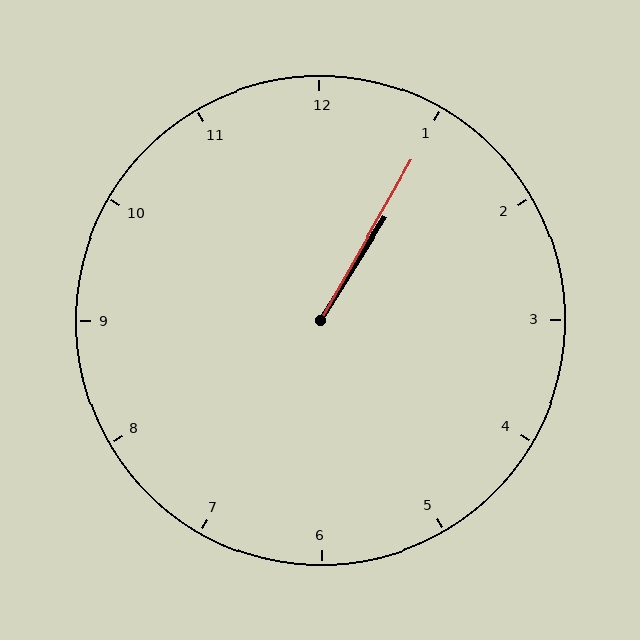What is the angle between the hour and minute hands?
Approximately 2 degrees.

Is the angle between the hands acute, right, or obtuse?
It is acute.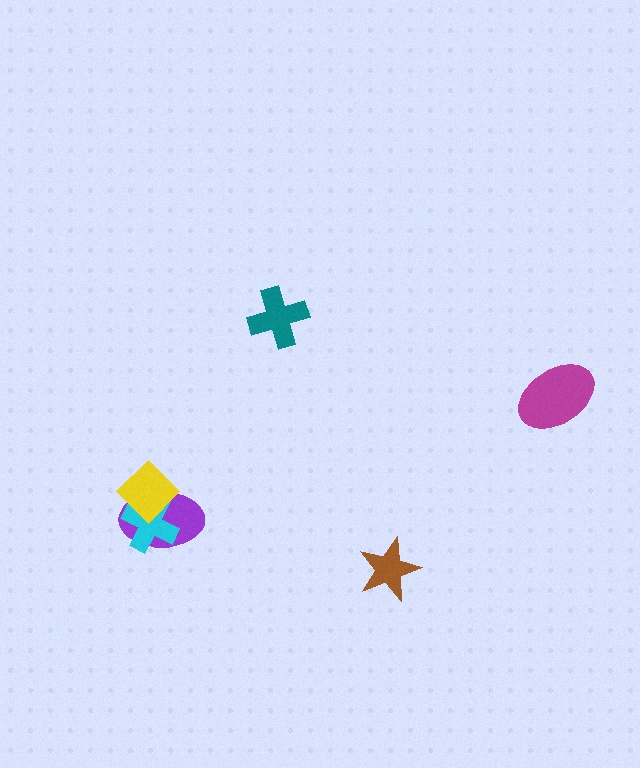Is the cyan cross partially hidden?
Yes, it is partially covered by another shape.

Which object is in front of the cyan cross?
The yellow diamond is in front of the cyan cross.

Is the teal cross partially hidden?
No, no other shape covers it.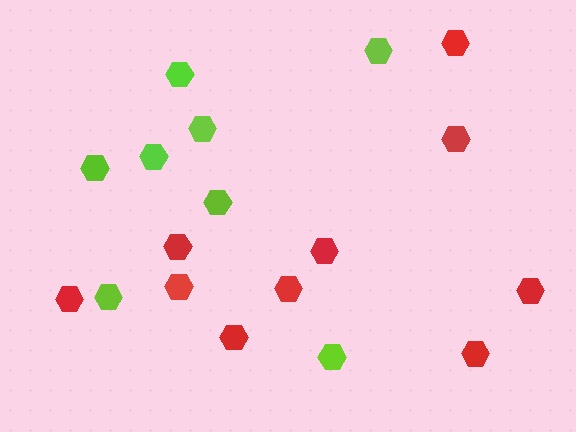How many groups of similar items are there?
There are 2 groups: one group of red hexagons (10) and one group of lime hexagons (8).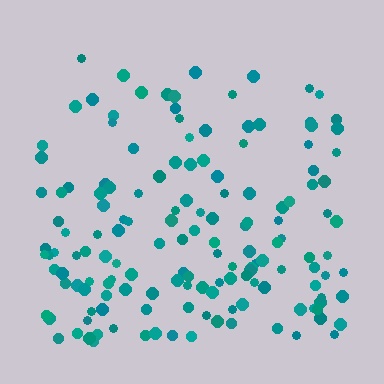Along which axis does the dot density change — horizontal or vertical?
Vertical.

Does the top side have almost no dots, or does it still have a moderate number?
Still a moderate number, just noticeably fewer than the bottom.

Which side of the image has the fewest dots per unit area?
The top.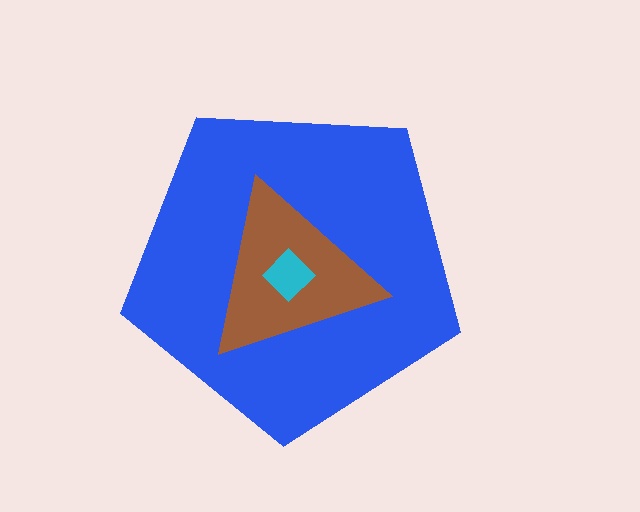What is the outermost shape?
The blue pentagon.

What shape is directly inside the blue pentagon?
The brown triangle.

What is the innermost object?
The cyan diamond.